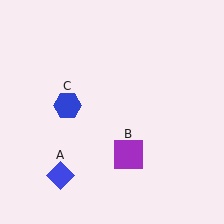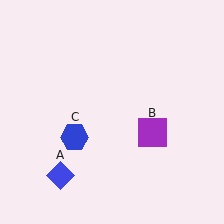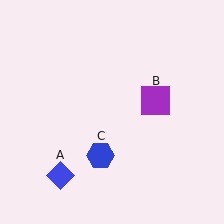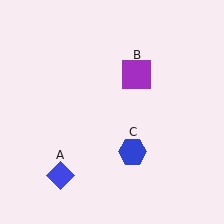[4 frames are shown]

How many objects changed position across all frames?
2 objects changed position: purple square (object B), blue hexagon (object C).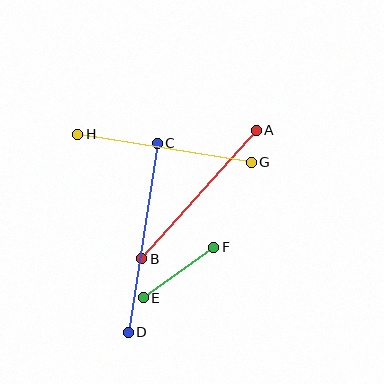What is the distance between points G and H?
The distance is approximately 176 pixels.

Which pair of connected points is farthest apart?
Points C and D are farthest apart.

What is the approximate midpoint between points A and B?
The midpoint is at approximately (199, 195) pixels.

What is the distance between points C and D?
The distance is approximately 191 pixels.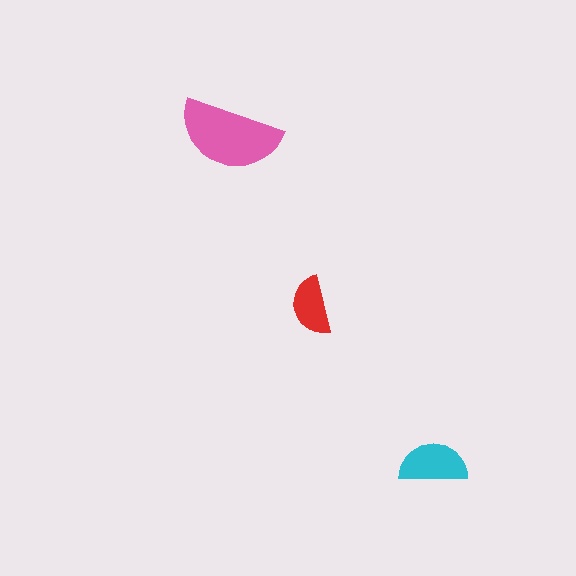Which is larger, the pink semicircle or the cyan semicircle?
The pink one.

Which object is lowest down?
The cyan semicircle is bottommost.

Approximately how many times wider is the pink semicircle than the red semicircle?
About 1.5 times wider.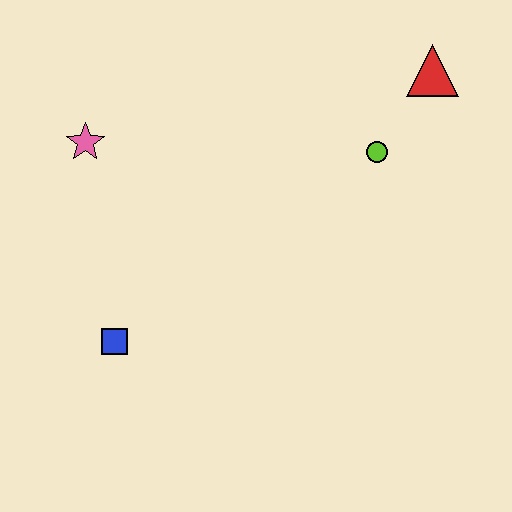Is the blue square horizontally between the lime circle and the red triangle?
No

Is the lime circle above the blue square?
Yes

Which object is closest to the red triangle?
The lime circle is closest to the red triangle.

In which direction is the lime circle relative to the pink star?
The lime circle is to the right of the pink star.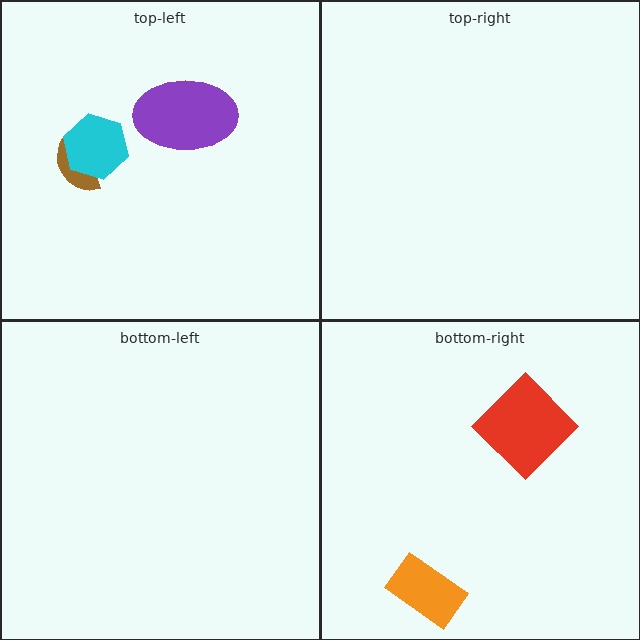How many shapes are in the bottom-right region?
2.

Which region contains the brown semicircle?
The top-left region.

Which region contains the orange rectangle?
The bottom-right region.